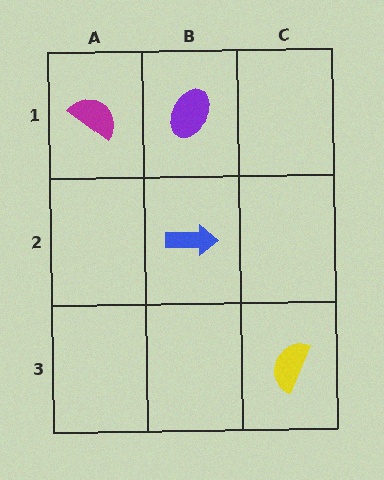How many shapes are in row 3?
1 shape.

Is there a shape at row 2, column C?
No, that cell is empty.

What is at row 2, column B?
A blue arrow.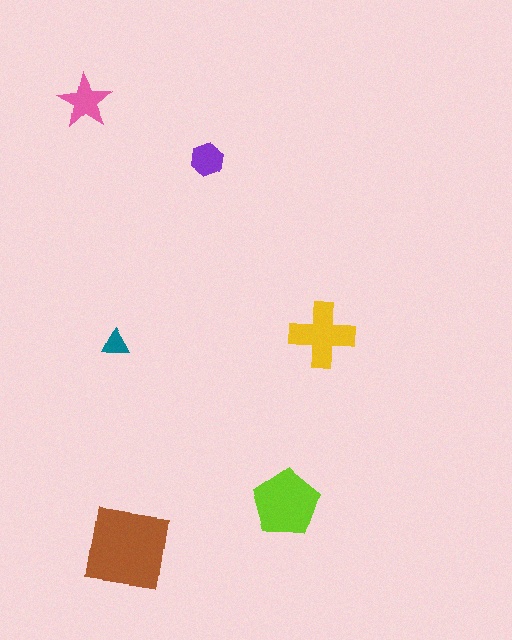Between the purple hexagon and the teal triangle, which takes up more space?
The purple hexagon.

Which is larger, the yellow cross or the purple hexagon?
The yellow cross.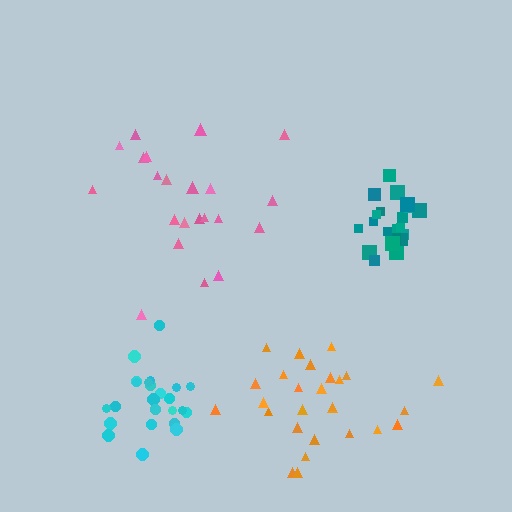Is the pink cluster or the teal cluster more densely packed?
Teal.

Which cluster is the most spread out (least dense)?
Pink.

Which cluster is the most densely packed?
Teal.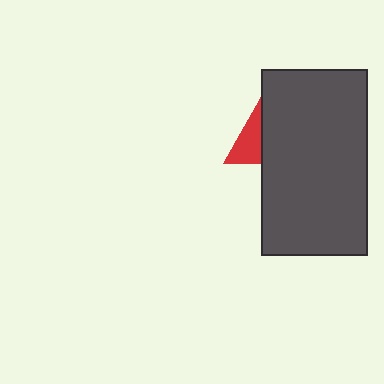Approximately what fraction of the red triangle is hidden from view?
Roughly 66% of the red triangle is hidden behind the dark gray rectangle.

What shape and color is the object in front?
The object in front is a dark gray rectangle.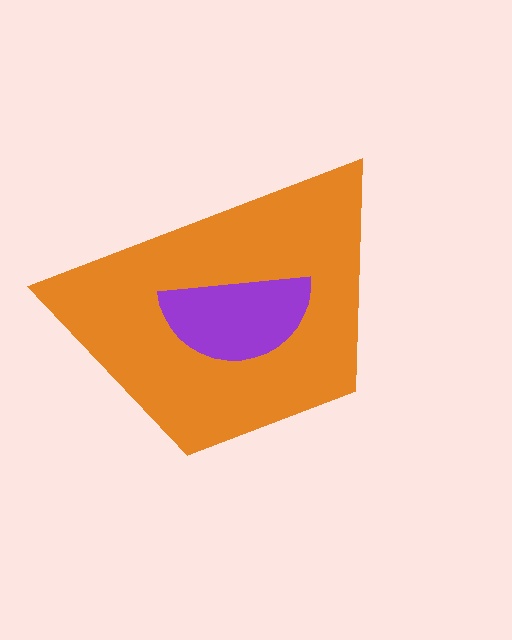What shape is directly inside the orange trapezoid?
The purple semicircle.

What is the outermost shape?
The orange trapezoid.